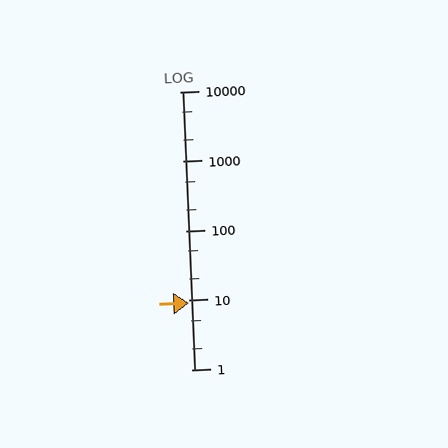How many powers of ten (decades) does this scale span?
The scale spans 4 decades, from 1 to 10000.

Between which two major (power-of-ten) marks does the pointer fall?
The pointer is between 1 and 10.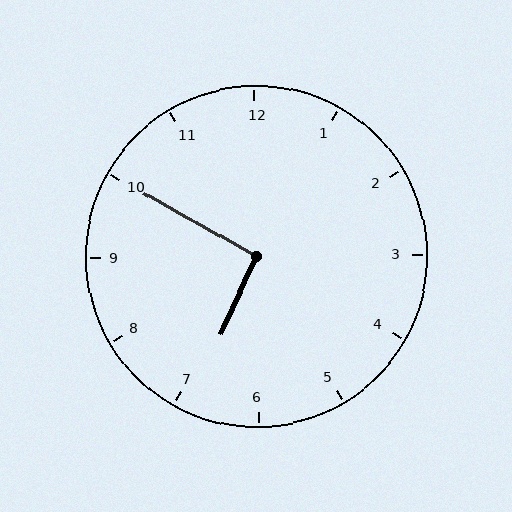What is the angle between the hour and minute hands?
Approximately 95 degrees.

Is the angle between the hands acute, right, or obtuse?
It is right.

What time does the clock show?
6:50.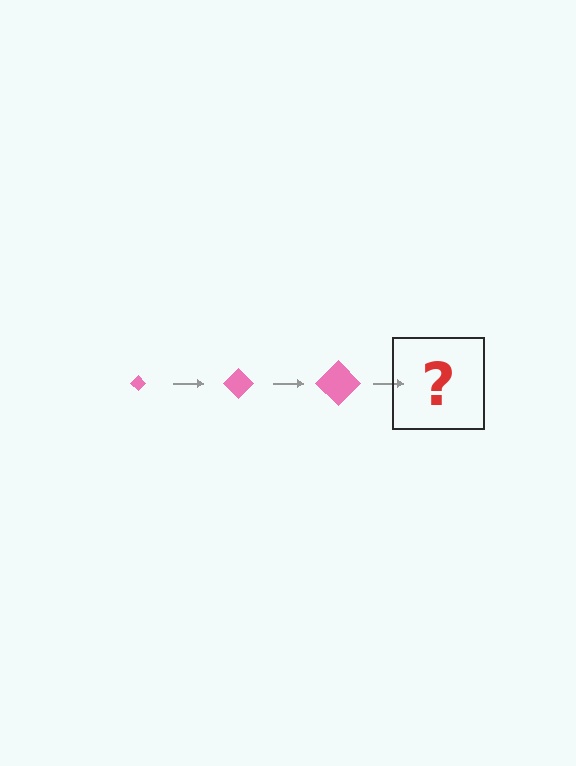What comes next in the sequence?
The next element should be a pink diamond, larger than the previous one.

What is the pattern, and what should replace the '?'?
The pattern is that the diamond gets progressively larger each step. The '?' should be a pink diamond, larger than the previous one.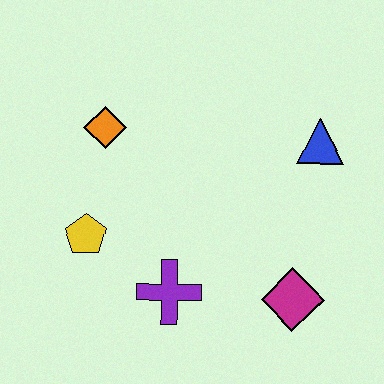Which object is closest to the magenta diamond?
The purple cross is closest to the magenta diamond.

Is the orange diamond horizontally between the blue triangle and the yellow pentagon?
Yes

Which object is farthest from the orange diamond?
The magenta diamond is farthest from the orange diamond.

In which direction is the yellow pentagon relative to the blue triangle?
The yellow pentagon is to the left of the blue triangle.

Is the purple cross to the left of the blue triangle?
Yes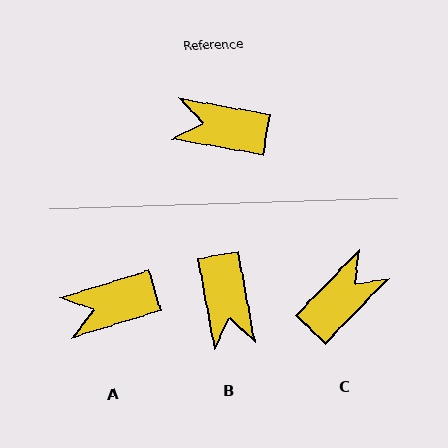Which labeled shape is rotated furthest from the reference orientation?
C, about 124 degrees away.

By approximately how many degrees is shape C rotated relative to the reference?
Approximately 124 degrees clockwise.